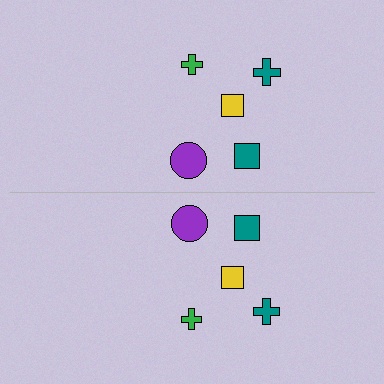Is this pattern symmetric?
Yes, this pattern has bilateral (reflection) symmetry.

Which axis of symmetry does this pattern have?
The pattern has a horizontal axis of symmetry running through the center of the image.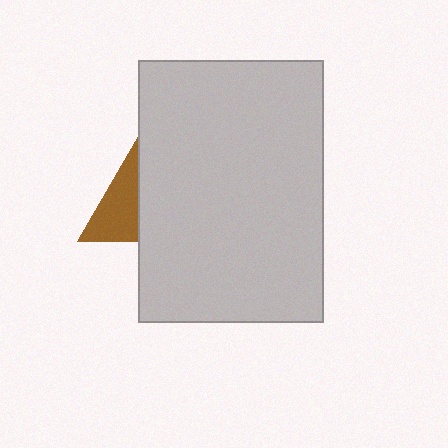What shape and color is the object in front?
The object in front is a light gray rectangle.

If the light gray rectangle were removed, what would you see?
You would see the complete brown triangle.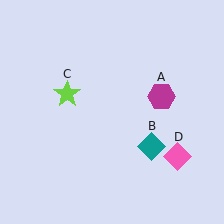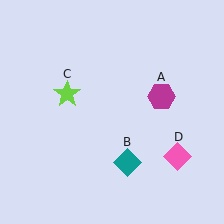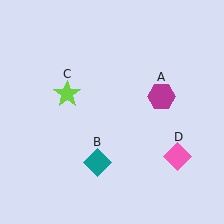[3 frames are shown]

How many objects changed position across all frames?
1 object changed position: teal diamond (object B).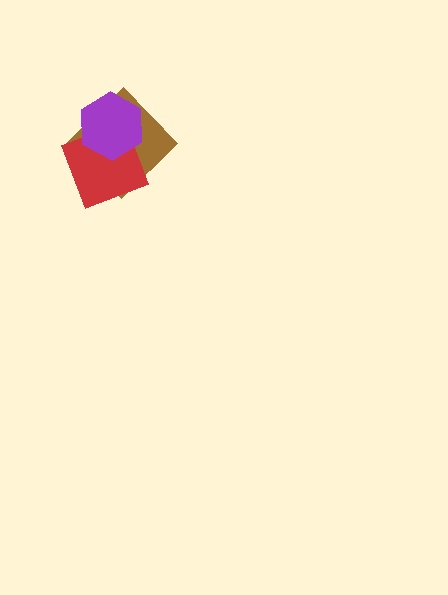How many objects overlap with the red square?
2 objects overlap with the red square.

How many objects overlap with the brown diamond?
2 objects overlap with the brown diamond.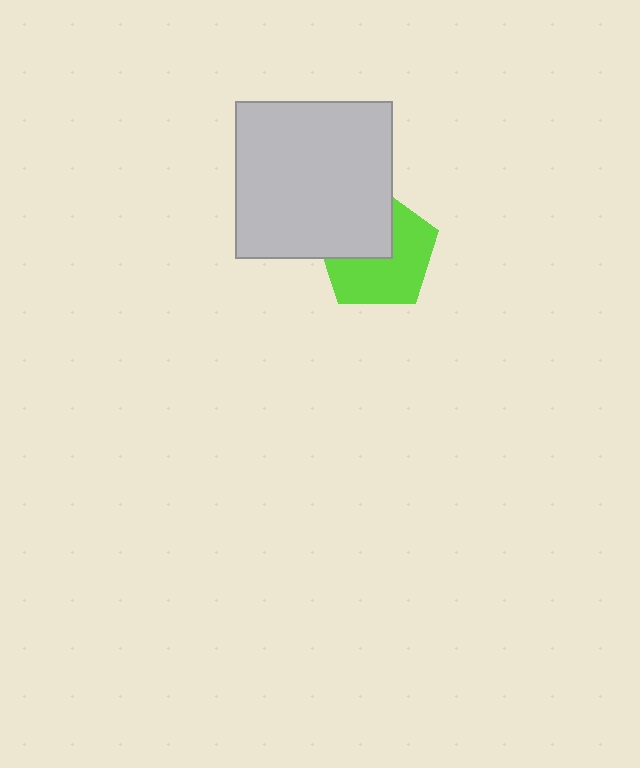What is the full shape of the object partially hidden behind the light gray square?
The partially hidden object is a lime pentagon.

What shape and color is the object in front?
The object in front is a light gray square.